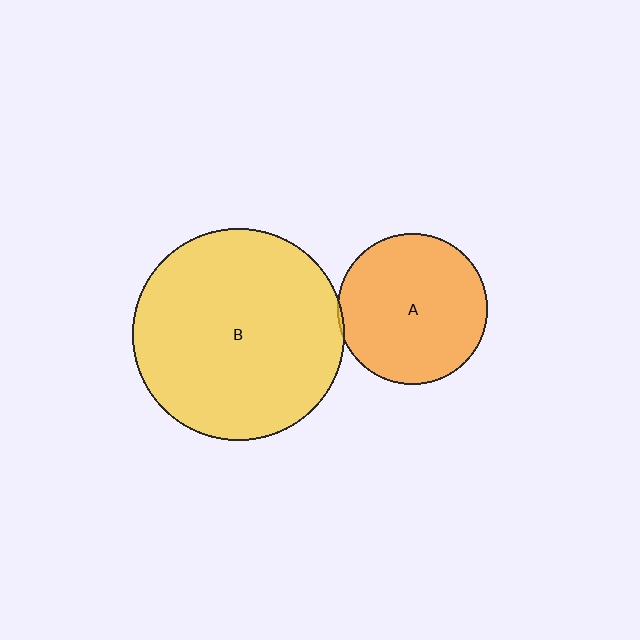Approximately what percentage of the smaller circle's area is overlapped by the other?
Approximately 5%.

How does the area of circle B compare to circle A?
Approximately 2.0 times.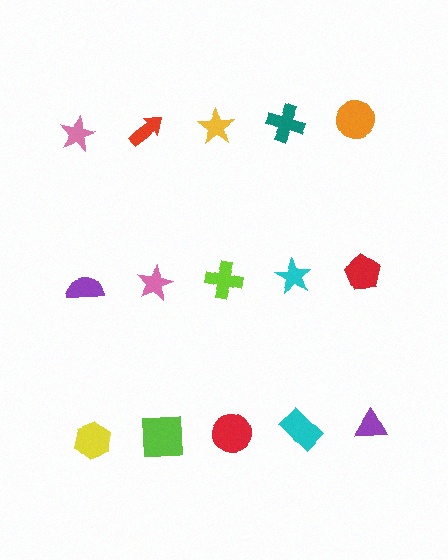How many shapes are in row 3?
5 shapes.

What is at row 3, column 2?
A lime square.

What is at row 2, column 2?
A pink star.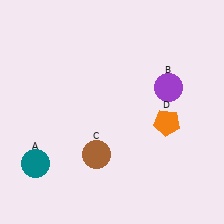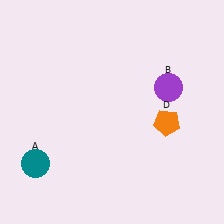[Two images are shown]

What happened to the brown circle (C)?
The brown circle (C) was removed in Image 2. It was in the bottom-left area of Image 1.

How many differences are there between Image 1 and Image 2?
There is 1 difference between the two images.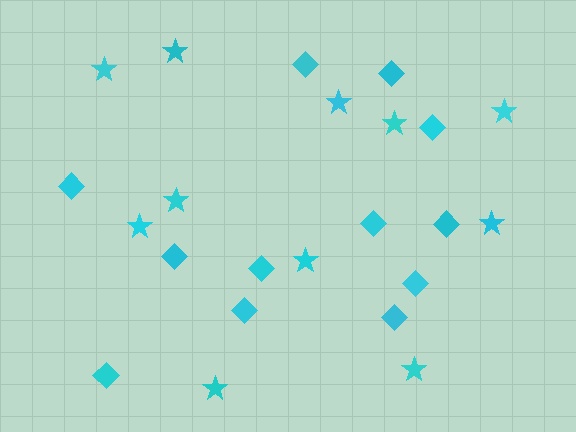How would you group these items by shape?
There are 2 groups: one group of diamonds (12) and one group of stars (11).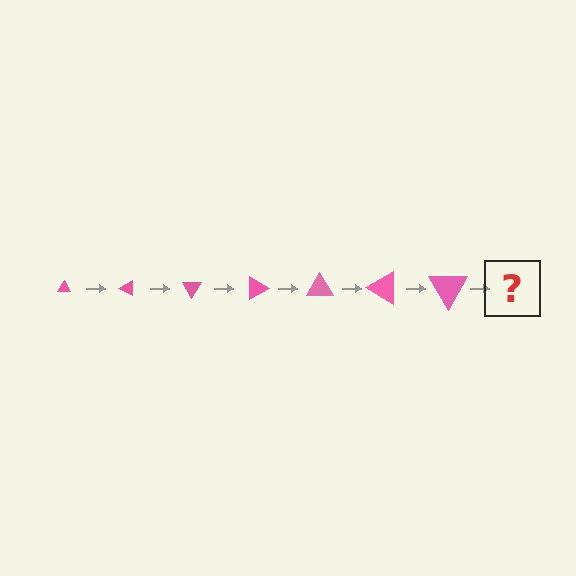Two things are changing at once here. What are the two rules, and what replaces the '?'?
The two rules are that the triangle grows larger each step and it rotates 30 degrees each step. The '?' should be a triangle, larger than the previous one and rotated 210 degrees from the start.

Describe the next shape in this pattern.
It should be a triangle, larger than the previous one and rotated 210 degrees from the start.